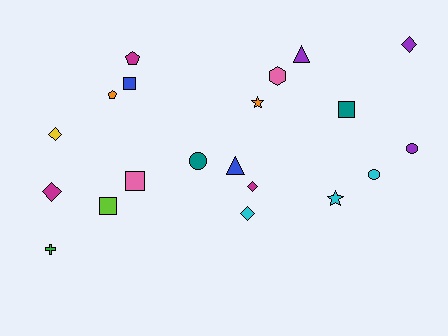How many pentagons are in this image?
There are 2 pentagons.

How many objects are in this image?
There are 20 objects.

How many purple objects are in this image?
There are 3 purple objects.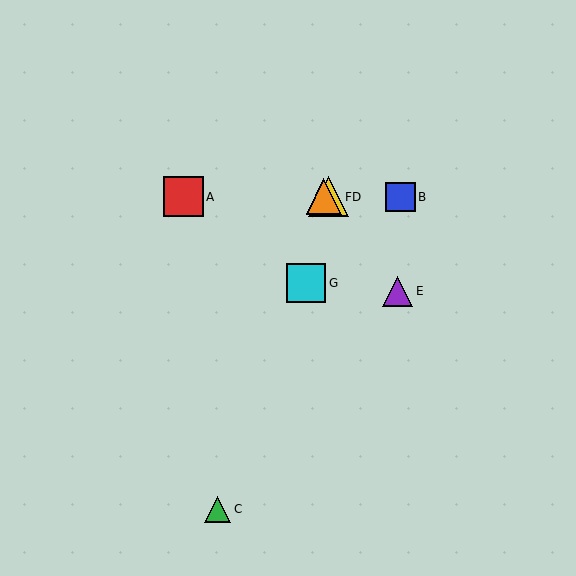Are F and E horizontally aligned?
No, F is at y≈197 and E is at y≈291.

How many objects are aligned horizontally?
4 objects (A, B, D, F) are aligned horizontally.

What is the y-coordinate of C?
Object C is at y≈509.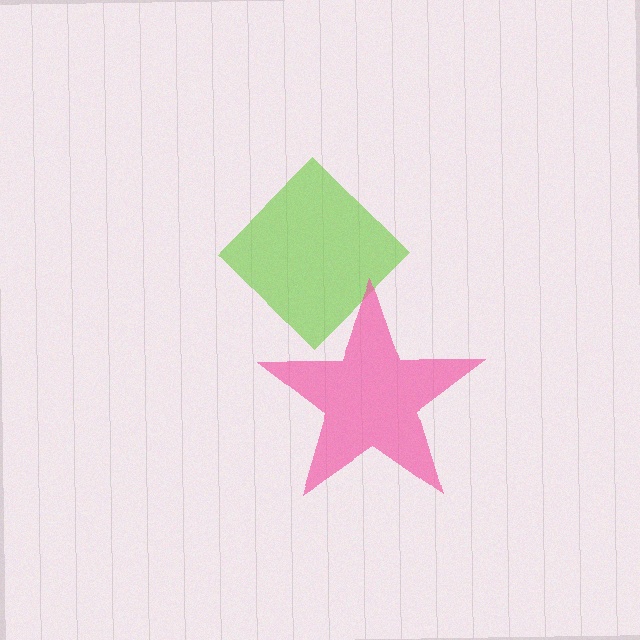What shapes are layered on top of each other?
The layered shapes are: a lime diamond, a pink star.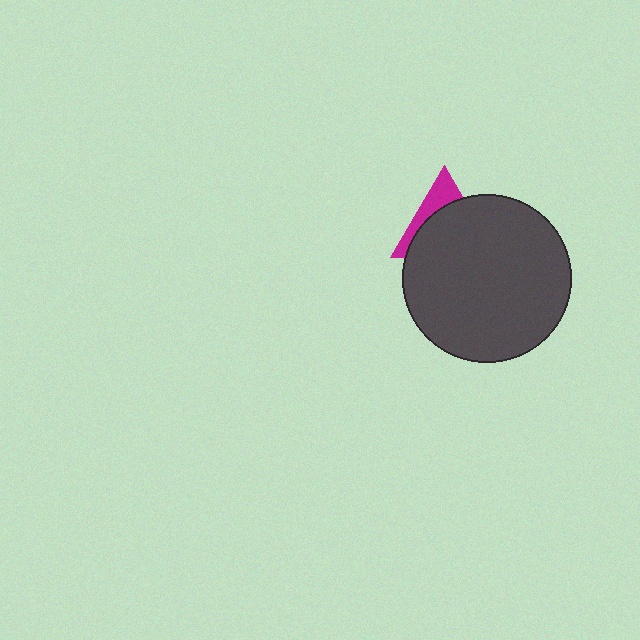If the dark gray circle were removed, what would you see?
You would see the complete magenta triangle.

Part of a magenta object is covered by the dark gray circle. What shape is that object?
It is a triangle.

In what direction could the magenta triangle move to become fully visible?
The magenta triangle could move up. That would shift it out from behind the dark gray circle entirely.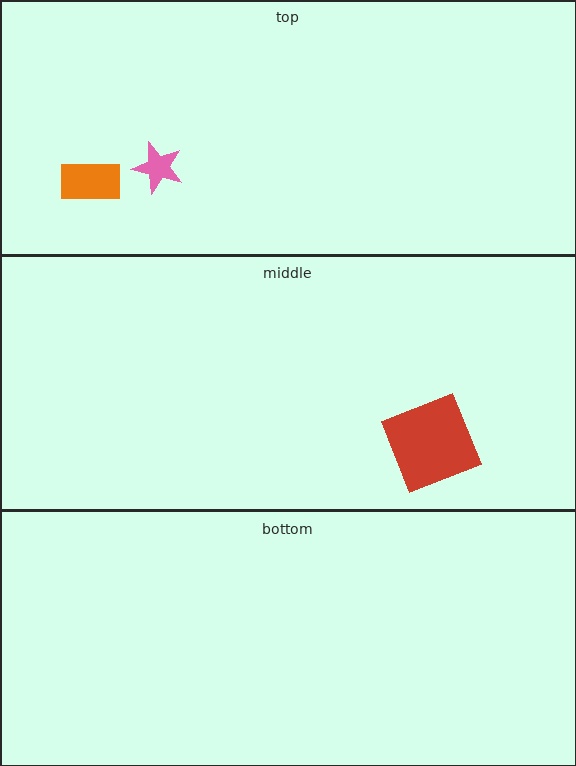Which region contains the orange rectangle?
The top region.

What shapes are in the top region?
The pink star, the orange rectangle.